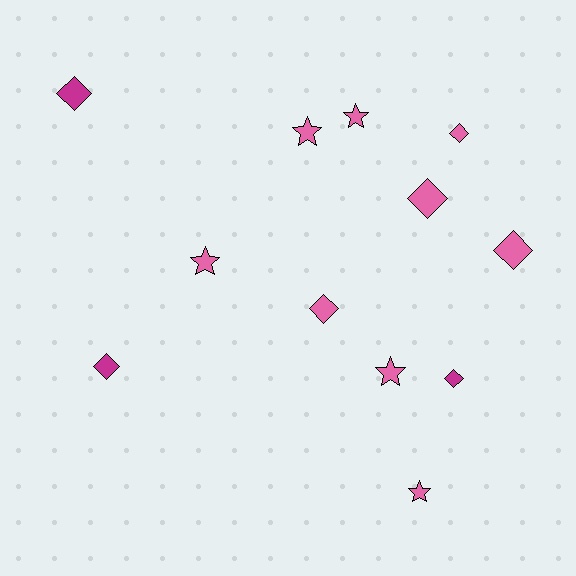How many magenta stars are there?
There are no magenta stars.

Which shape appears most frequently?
Diamond, with 7 objects.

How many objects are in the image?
There are 12 objects.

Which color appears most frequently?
Pink, with 9 objects.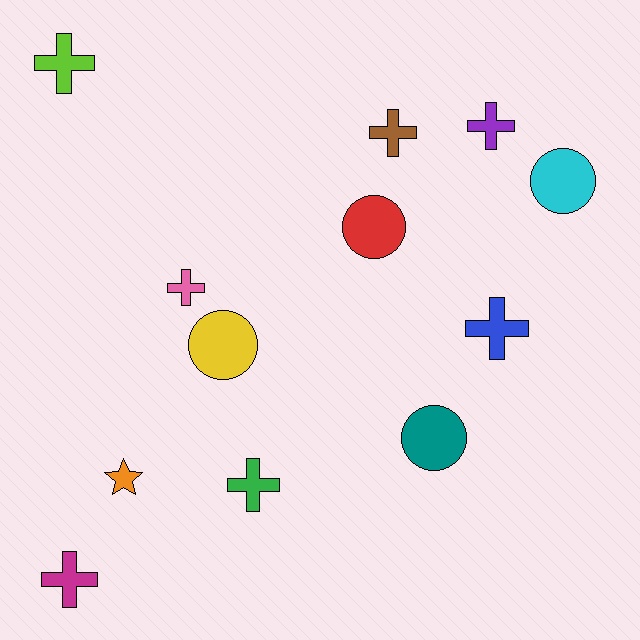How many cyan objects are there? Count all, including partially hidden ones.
There is 1 cyan object.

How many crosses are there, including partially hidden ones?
There are 7 crosses.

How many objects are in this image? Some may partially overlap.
There are 12 objects.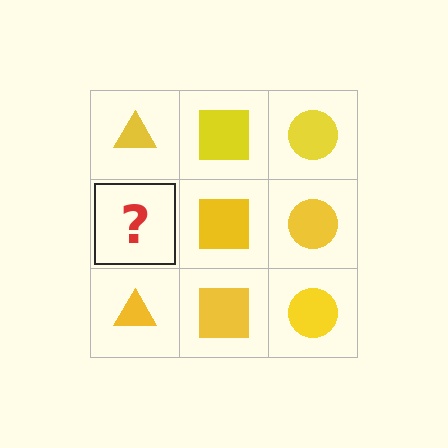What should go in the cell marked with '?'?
The missing cell should contain a yellow triangle.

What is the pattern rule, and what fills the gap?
The rule is that each column has a consistent shape. The gap should be filled with a yellow triangle.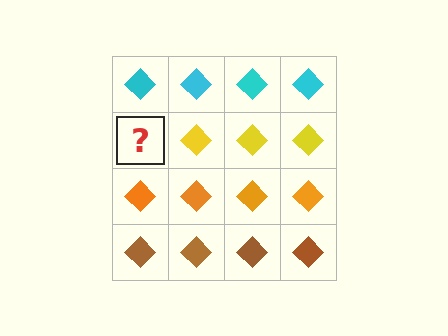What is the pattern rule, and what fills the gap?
The rule is that each row has a consistent color. The gap should be filled with a yellow diamond.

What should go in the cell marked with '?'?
The missing cell should contain a yellow diamond.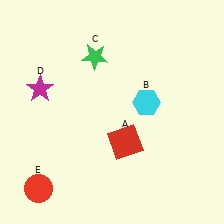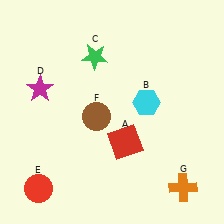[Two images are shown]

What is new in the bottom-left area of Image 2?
A brown circle (F) was added in the bottom-left area of Image 2.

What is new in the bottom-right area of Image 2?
An orange cross (G) was added in the bottom-right area of Image 2.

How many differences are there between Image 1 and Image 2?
There are 2 differences between the two images.